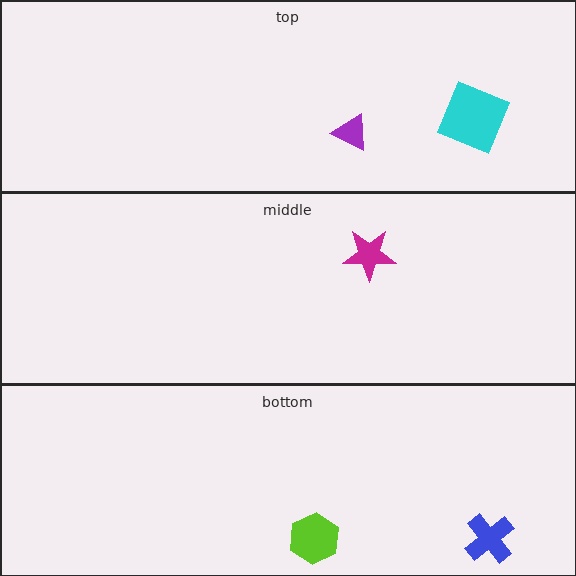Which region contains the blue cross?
The bottom region.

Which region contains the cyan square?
The top region.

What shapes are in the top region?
The cyan square, the purple triangle.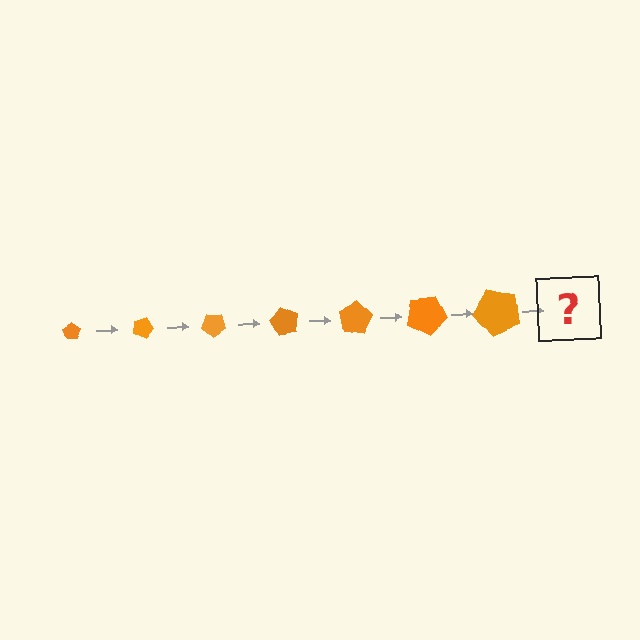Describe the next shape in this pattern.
It should be a pentagon, larger than the previous one and rotated 140 degrees from the start.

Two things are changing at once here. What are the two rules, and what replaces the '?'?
The two rules are that the pentagon grows larger each step and it rotates 20 degrees each step. The '?' should be a pentagon, larger than the previous one and rotated 140 degrees from the start.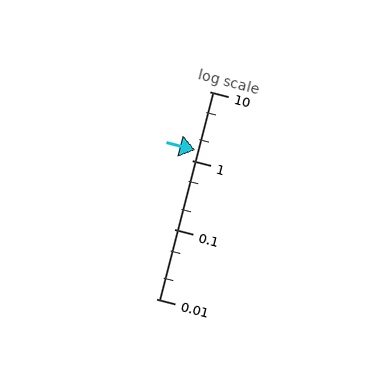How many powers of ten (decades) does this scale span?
The scale spans 3 decades, from 0.01 to 10.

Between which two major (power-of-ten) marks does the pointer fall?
The pointer is between 1 and 10.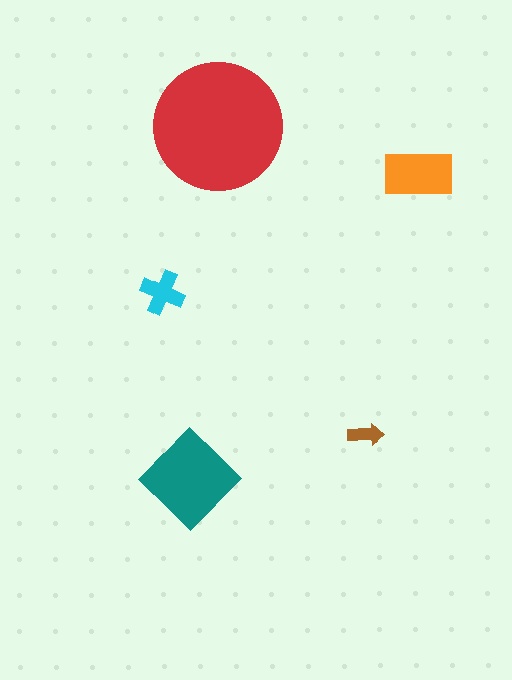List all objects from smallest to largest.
The brown arrow, the cyan cross, the orange rectangle, the teal diamond, the red circle.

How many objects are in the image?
There are 5 objects in the image.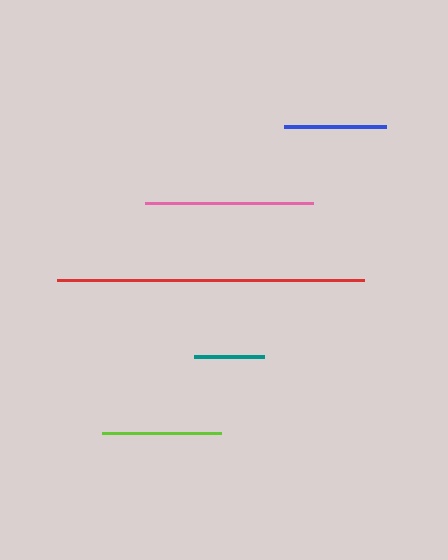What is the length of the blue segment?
The blue segment is approximately 102 pixels long.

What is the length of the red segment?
The red segment is approximately 308 pixels long.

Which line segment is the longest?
The red line is the longest at approximately 308 pixels.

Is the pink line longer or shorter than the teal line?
The pink line is longer than the teal line.